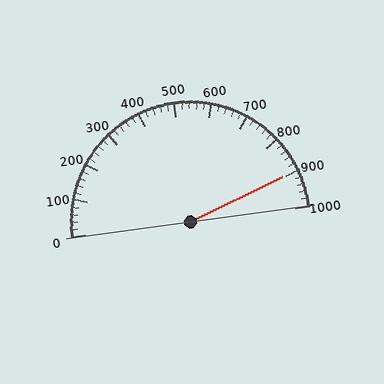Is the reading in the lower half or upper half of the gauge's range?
The reading is in the upper half of the range (0 to 1000).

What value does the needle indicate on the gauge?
The needle indicates approximately 900.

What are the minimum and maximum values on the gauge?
The gauge ranges from 0 to 1000.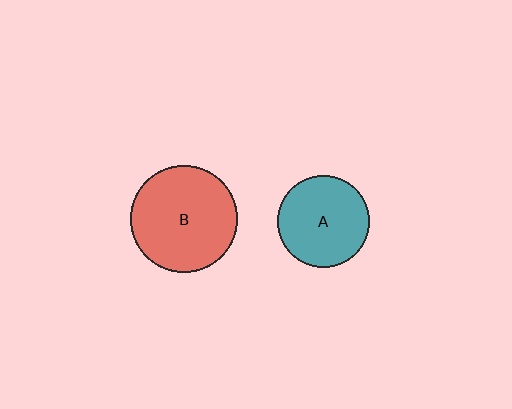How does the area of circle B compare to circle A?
Approximately 1.4 times.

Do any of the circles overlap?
No, none of the circles overlap.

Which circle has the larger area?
Circle B (red).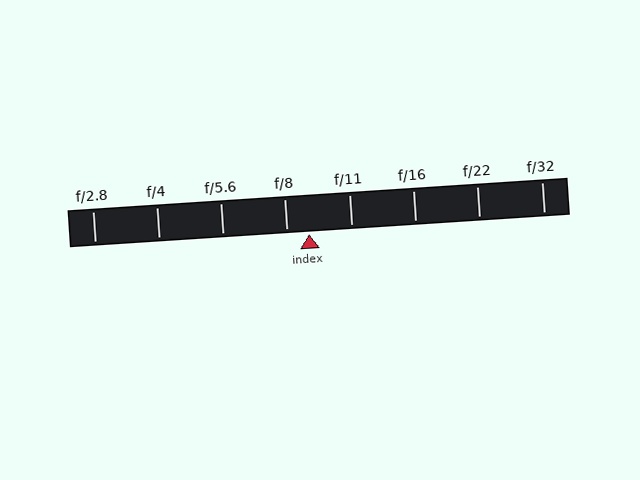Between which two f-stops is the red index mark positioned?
The index mark is between f/8 and f/11.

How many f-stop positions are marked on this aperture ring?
There are 8 f-stop positions marked.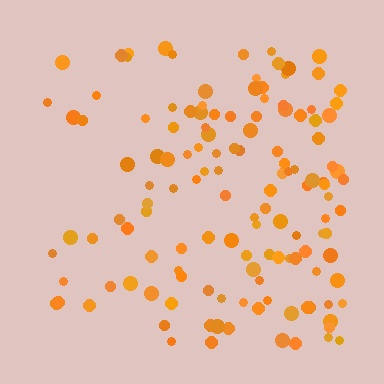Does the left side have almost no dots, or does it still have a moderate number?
Still a moderate number, just noticeably fewer than the right.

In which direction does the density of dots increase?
From left to right, with the right side densest.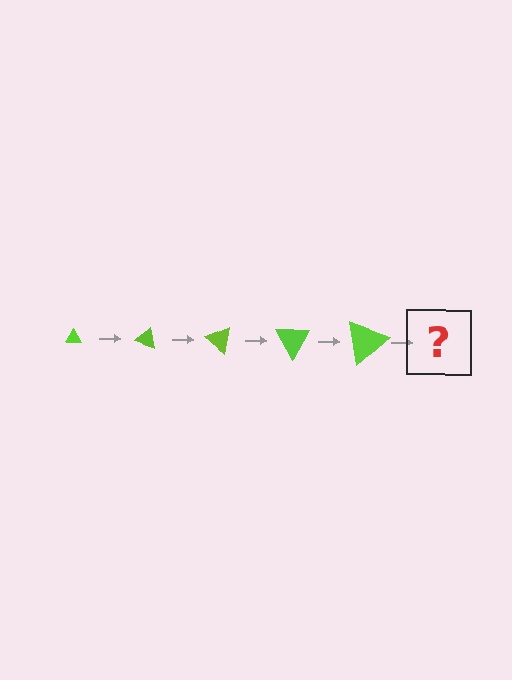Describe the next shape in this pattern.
It should be a triangle, larger than the previous one and rotated 100 degrees from the start.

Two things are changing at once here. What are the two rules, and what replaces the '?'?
The two rules are that the triangle grows larger each step and it rotates 20 degrees each step. The '?' should be a triangle, larger than the previous one and rotated 100 degrees from the start.